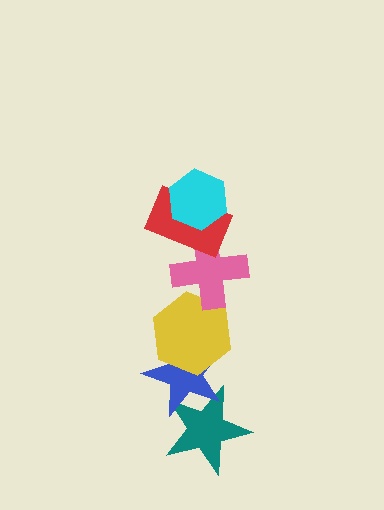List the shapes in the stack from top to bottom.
From top to bottom: the cyan hexagon, the red rectangle, the pink cross, the yellow hexagon, the blue star, the teal star.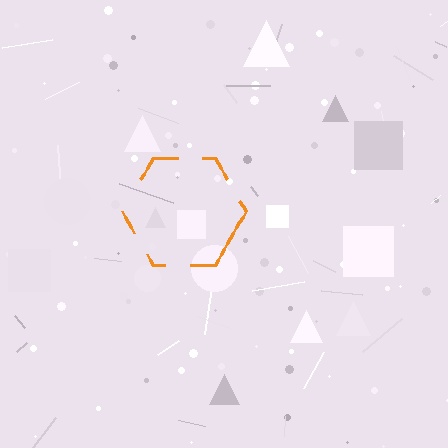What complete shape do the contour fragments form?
The contour fragments form a hexagon.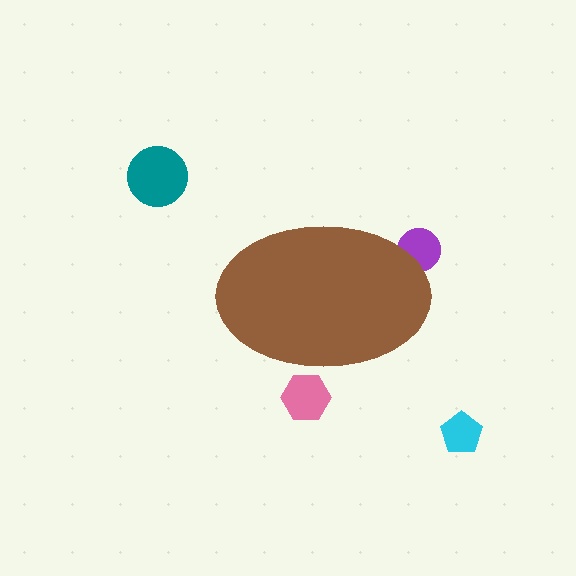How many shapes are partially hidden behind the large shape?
2 shapes are partially hidden.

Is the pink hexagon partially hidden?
Yes, the pink hexagon is partially hidden behind the brown ellipse.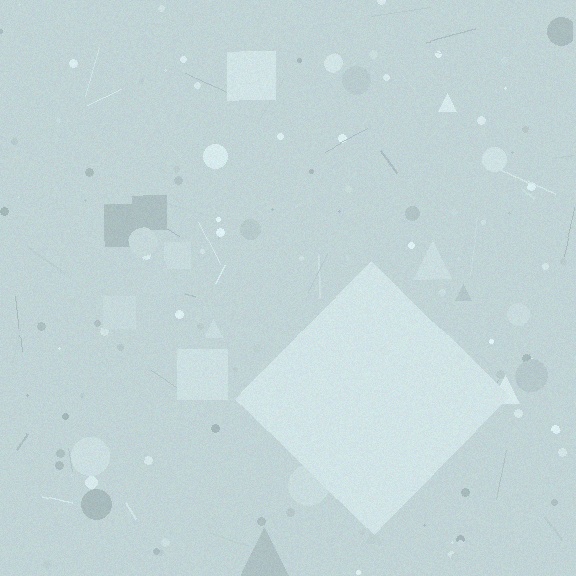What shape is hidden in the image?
A diamond is hidden in the image.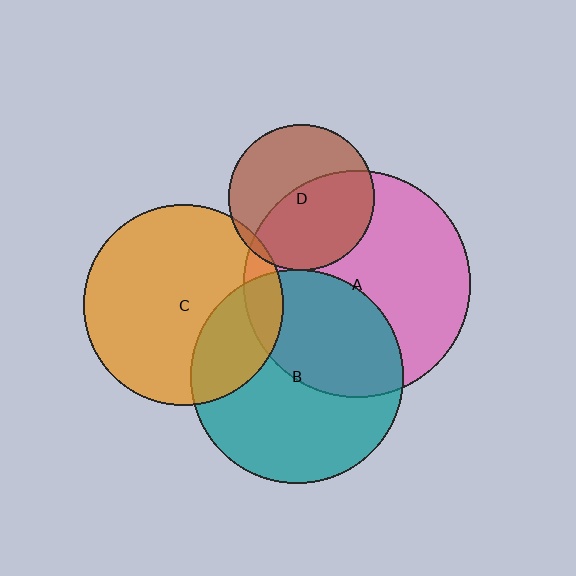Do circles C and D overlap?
Yes.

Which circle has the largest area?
Circle A (pink).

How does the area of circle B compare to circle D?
Approximately 2.1 times.